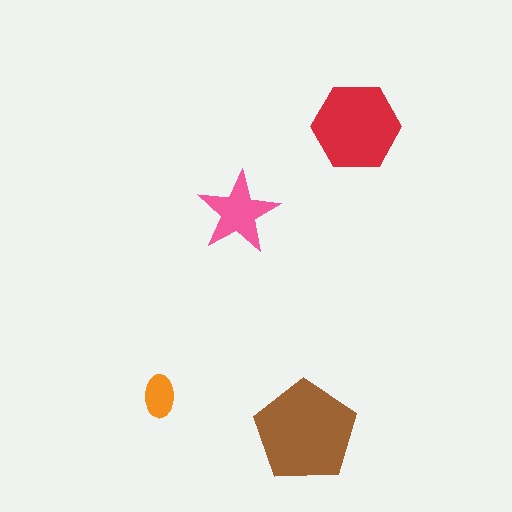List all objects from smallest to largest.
The orange ellipse, the pink star, the red hexagon, the brown pentagon.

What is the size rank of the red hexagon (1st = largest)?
2nd.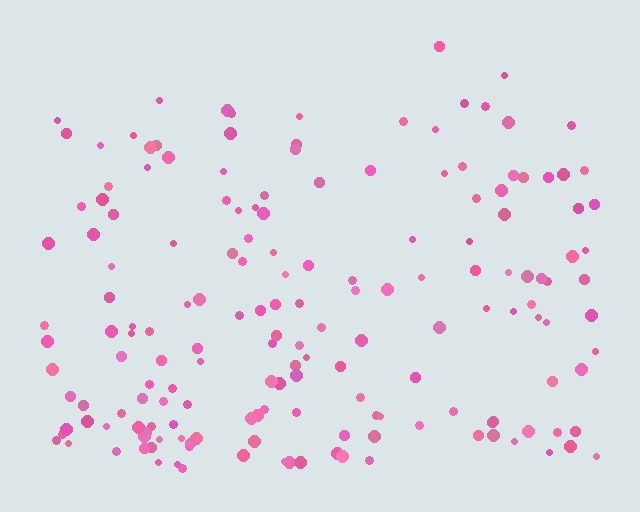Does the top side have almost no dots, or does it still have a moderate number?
Still a moderate number, just noticeably fewer than the bottom.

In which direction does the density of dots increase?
From top to bottom, with the bottom side densest.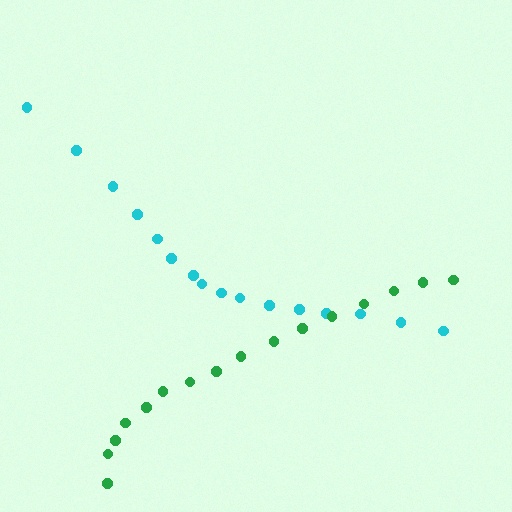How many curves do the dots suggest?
There are 2 distinct paths.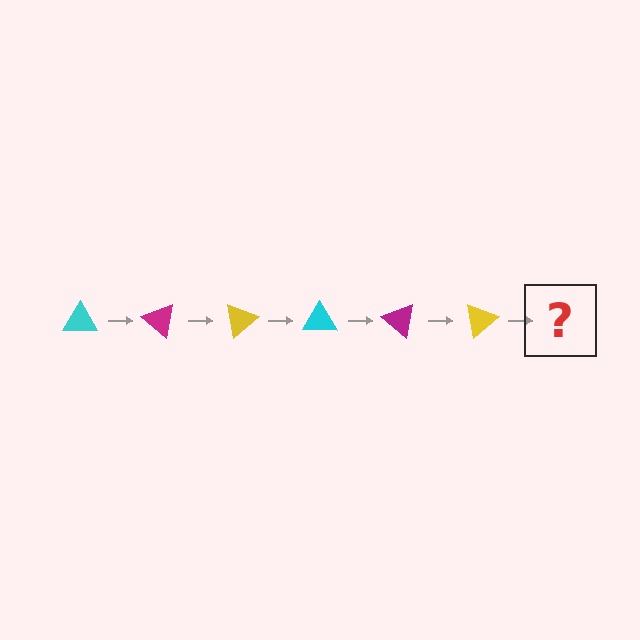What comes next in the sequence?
The next element should be a cyan triangle, rotated 240 degrees from the start.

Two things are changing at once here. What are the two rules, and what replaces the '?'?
The two rules are that it rotates 40 degrees each step and the color cycles through cyan, magenta, and yellow. The '?' should be a cyan triangle, rotated 240 degrees from the start.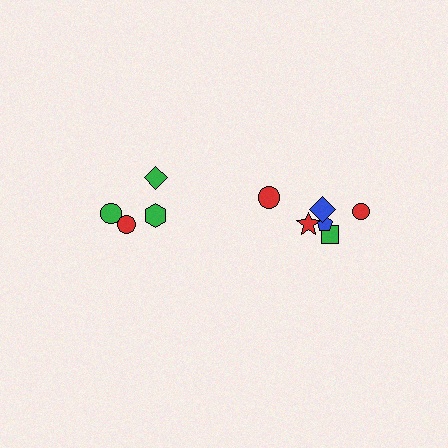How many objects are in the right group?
There are 6 objects.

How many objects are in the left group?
There are 4 objects.